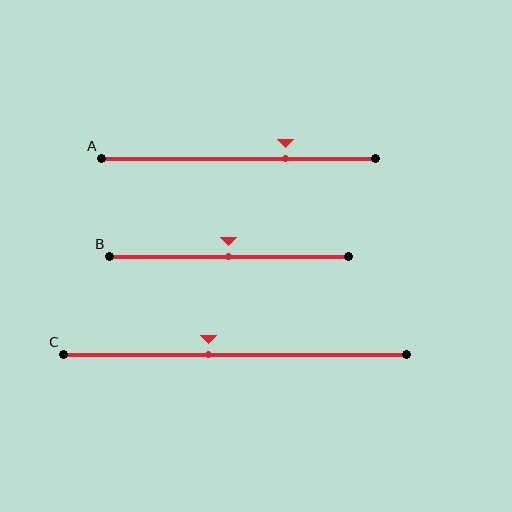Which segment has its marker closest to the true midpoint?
Segment B has its marker closest to the true midpoint.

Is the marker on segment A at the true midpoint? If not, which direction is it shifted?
No, the marker on segment A is shifted to the right by about 17% of the segment length.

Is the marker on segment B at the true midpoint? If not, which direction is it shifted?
Yes, the marker on segment B is at the true midpoint.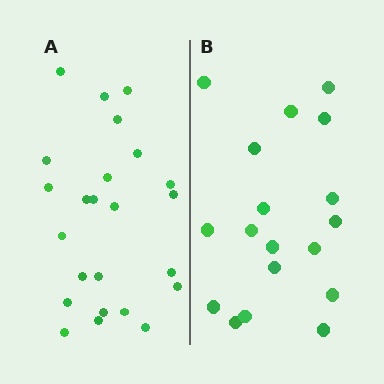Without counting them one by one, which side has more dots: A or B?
Region A (the left region) has more dots.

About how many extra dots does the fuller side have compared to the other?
Region A has about 6 more dots than region B.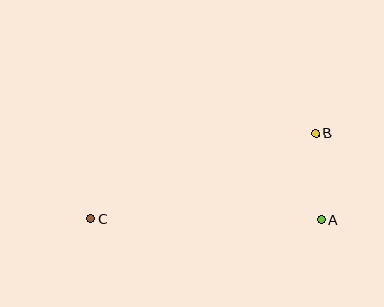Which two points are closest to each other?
Points A and B are closest to each other.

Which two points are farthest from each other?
Points B and C are farthest from each other.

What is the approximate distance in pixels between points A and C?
The distance between A and C is approximately 231 pixels.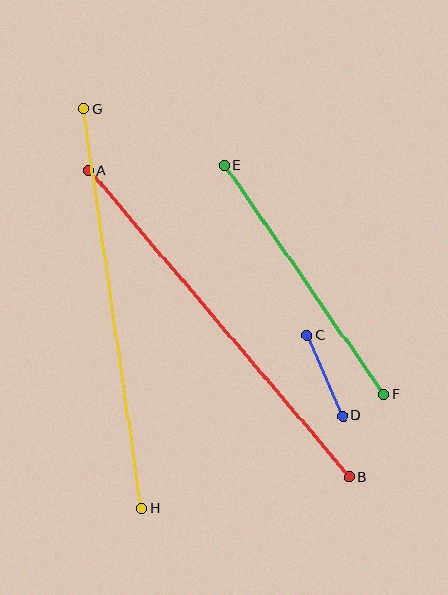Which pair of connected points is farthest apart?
Points G and H are farthest apart.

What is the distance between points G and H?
The distance is approximately 404 pixels.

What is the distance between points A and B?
The distance is approximately 403 pixels.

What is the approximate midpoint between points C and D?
The midpoint is at approximately (325, 376) pixels.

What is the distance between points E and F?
The distance is approximately 279 pixels.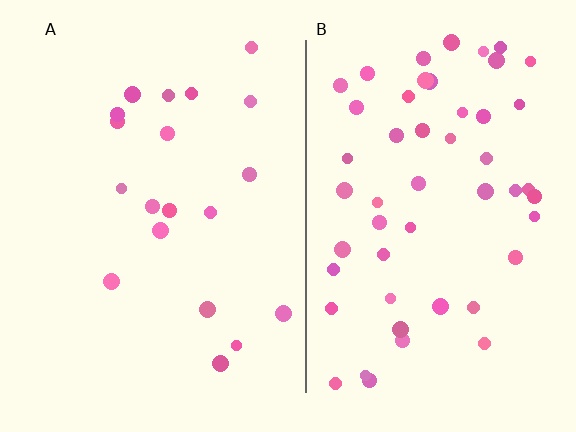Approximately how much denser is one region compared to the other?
Approximately 2.7× — region B over region A.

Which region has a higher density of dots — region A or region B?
B (the right).